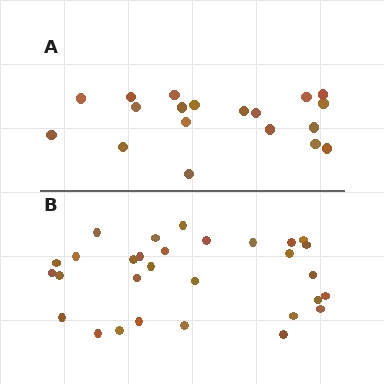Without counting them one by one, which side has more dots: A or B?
Region B (the bottom region) has more dots.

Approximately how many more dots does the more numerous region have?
Region B has roughly 12 or so more dots than region A.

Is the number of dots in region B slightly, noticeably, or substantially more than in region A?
Region B has substantially more. The ratio is roughly 1.6 to 1.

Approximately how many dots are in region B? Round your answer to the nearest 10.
About 30 dots.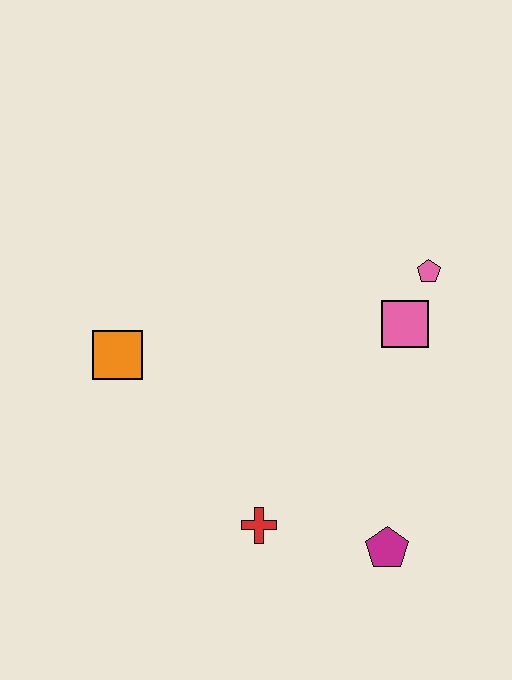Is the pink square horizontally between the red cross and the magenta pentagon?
No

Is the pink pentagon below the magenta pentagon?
No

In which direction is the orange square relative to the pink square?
The orange square is to the left of the pink square.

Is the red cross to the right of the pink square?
No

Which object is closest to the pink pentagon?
The pink square is closest to the pink pentagon.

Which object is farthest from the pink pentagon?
The orange square is farthest from the pink pentagon.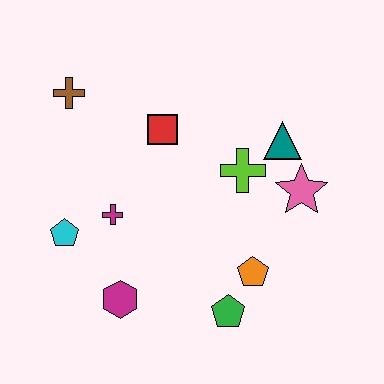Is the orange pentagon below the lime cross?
Yes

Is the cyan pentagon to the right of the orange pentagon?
No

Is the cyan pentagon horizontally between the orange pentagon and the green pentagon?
No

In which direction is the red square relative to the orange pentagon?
The red square is above the orange pentagon.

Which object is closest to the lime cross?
The teal triangle is closest to the lime cross.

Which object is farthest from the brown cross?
The green pentagon is farthest from the brown cross.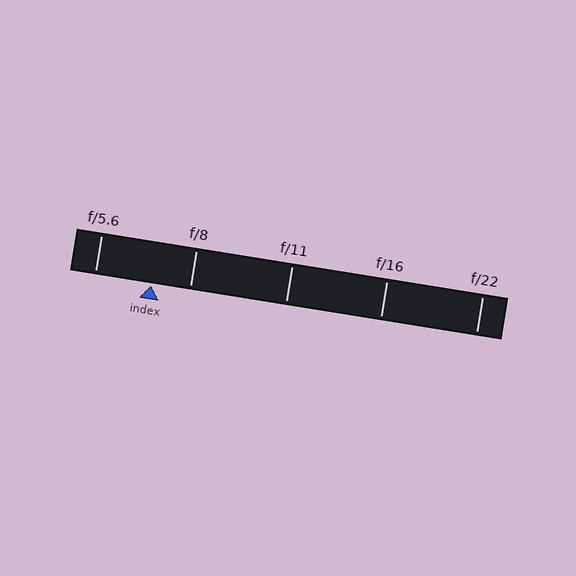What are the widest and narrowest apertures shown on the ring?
The widest aperture shown is f/5.6 and the narrowest is f/22.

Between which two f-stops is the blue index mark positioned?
The index mark is between f/5.6 and f/8.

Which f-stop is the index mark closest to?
The index mark is closest to f/8.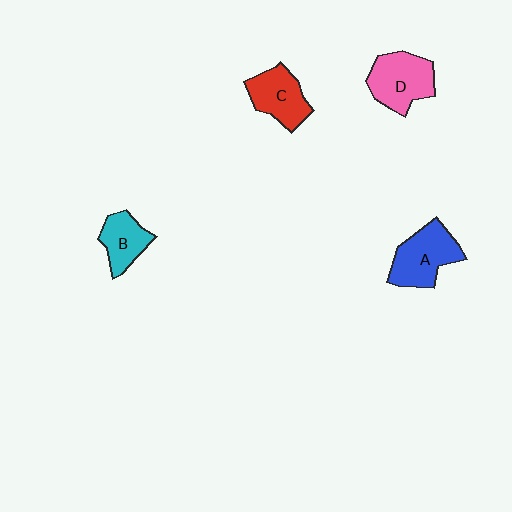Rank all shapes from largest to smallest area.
From largest to smallest: A (blue), D (pink), C (red), B (cyan).